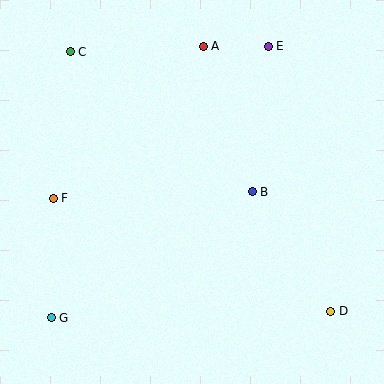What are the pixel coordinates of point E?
Point E is at (268, 46).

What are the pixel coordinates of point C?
Point C is at (70, 52).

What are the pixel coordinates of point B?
Point B is at (252, 192).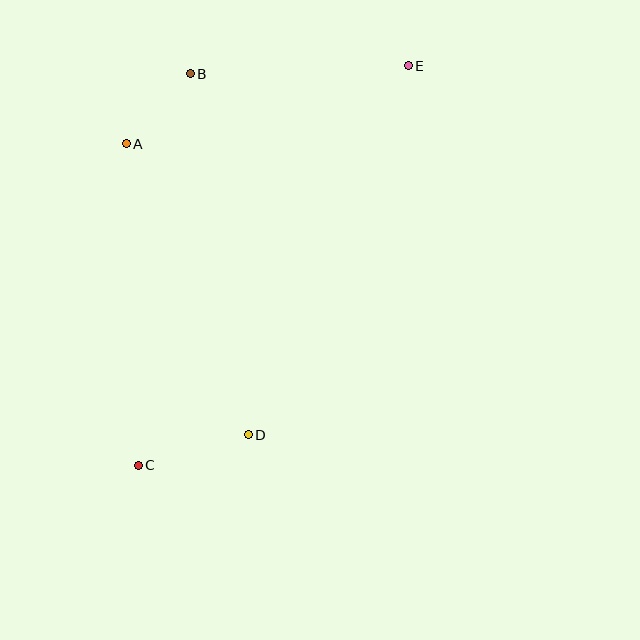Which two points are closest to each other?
Points A and B are closest to each other.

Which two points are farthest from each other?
Points C and E are farthest from each other.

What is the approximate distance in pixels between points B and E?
The distance between B and E is approximately 218 pixels.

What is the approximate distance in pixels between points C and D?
The distance between C and D is approximately 114 pixels.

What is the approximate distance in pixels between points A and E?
The distance between A and E is approximately 293 pixels.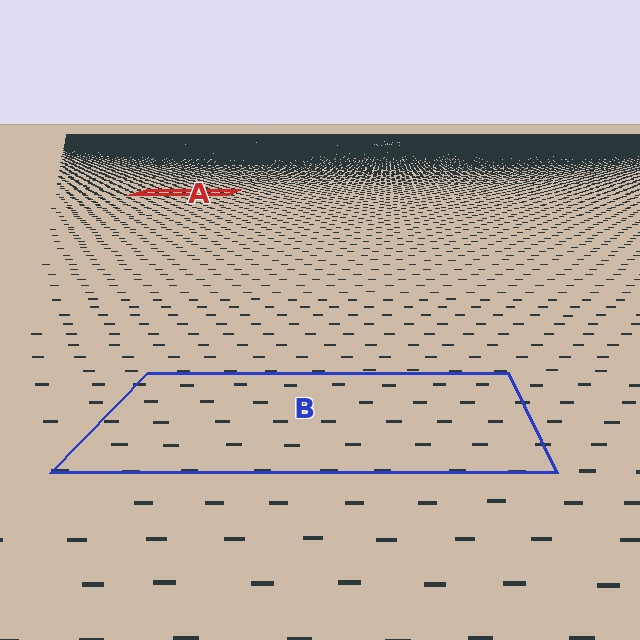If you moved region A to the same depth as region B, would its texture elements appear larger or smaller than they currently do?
They would appear larger. At a closer depth, the same texture elements are projected at a bigger on-screen size.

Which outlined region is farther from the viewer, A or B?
Region A is farther from the viewer — the texture elements inside it appear smaller and more densely packed.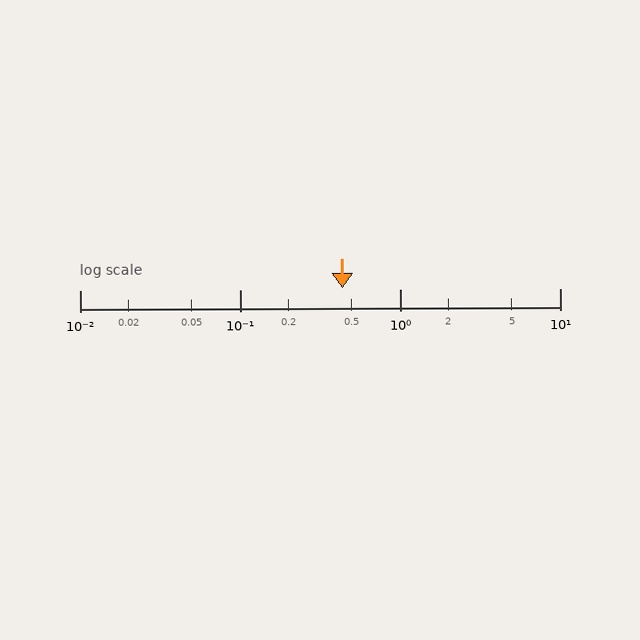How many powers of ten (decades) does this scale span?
The scale spans 3 decades, from 0.01 to 10.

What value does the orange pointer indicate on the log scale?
The pointer indicates approximately 0.44.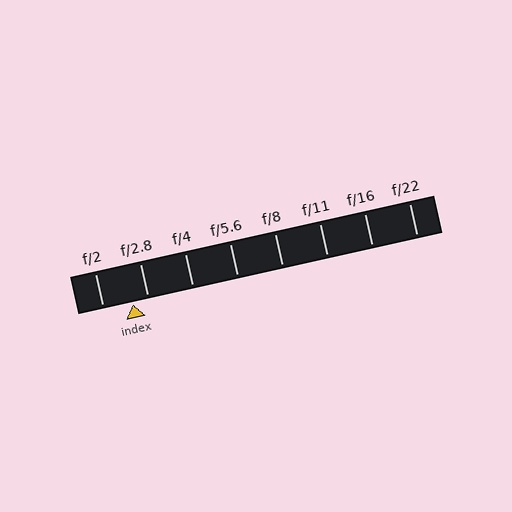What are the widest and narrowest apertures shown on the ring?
The widest aperture shown is f/2 and the narrowest is f/22.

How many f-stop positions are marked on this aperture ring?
There are 8 f-stop positions marked.